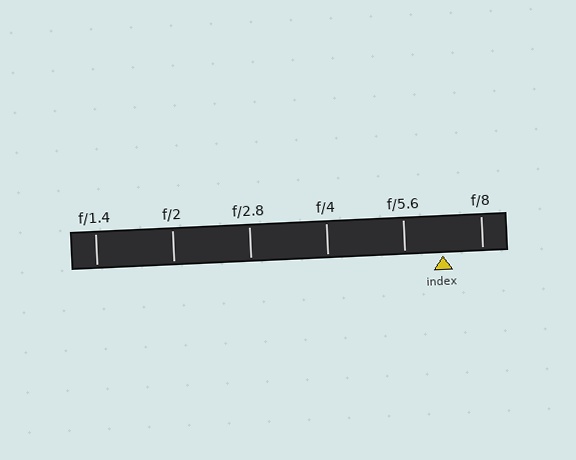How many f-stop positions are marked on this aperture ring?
There are 6 f-stop positions marked.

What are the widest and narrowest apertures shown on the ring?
The widest aperture shown is f/1.4 and the narrowest is f/8.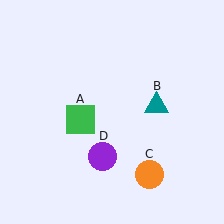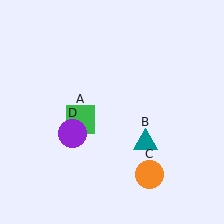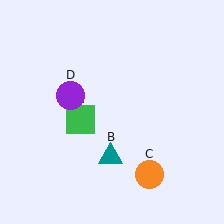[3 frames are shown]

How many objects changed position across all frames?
2 objects changed position: teal triangle (object B), purple circle (object D).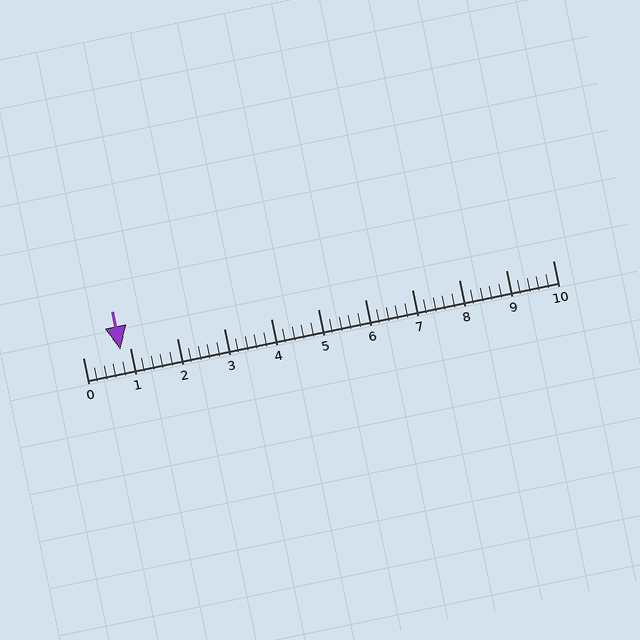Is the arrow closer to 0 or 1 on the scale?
The arrow is closer to 1.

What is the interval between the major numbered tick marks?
The major tick marks are spaced 1 units apart.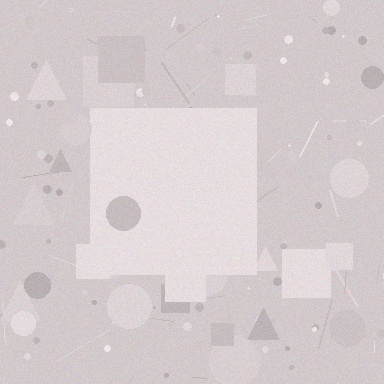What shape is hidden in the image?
A square is hidden in the image.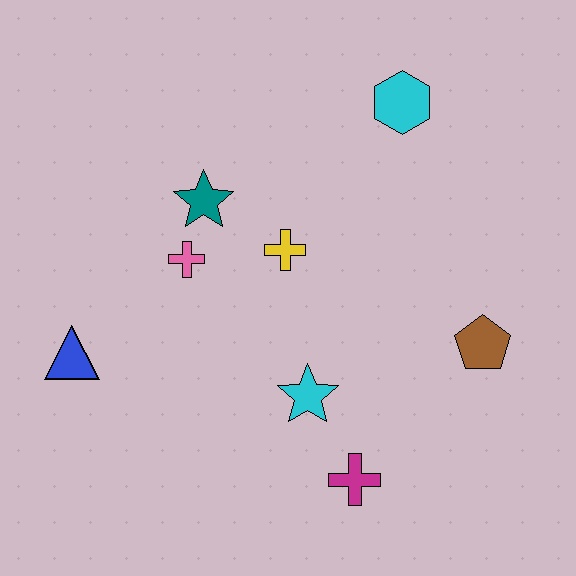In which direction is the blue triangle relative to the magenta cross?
The blue triangle is to the left of the magenta cross.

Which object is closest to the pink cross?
The teal star is closest to the pink cross.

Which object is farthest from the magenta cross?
The cyan hexagon is farthest from the magenta cross.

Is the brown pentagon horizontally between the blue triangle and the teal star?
No